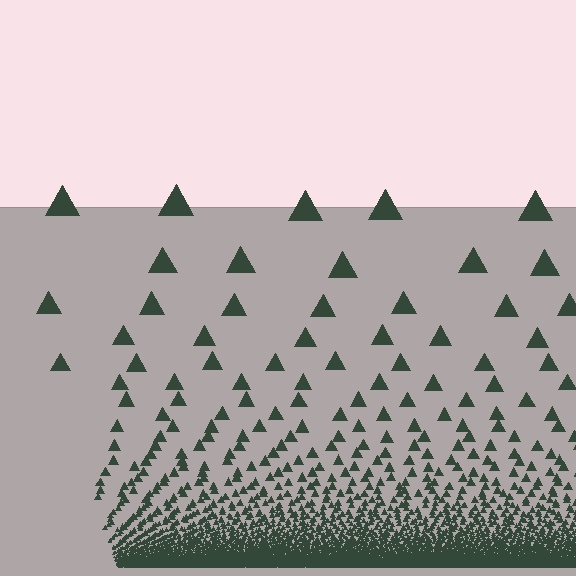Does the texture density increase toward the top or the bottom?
Density increases toward the bottom.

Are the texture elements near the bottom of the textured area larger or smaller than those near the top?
Smaller. The gradient is inverted — elements near the bottom are smaller and denser.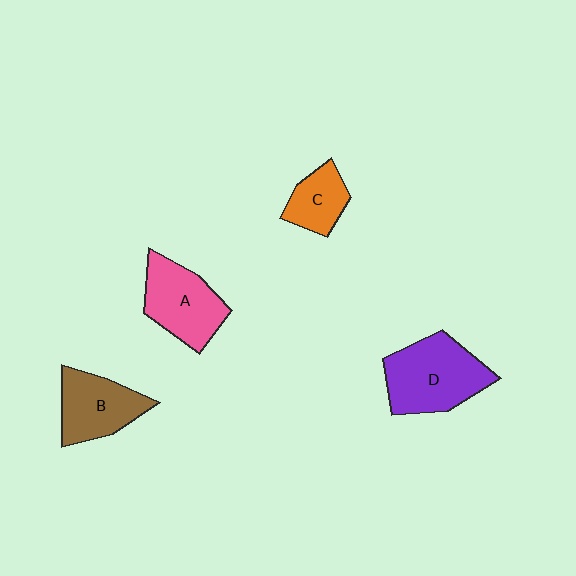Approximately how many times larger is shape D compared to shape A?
Approximately 1.2 times.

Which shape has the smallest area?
Shape C (orange).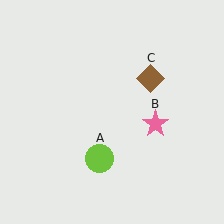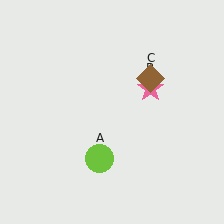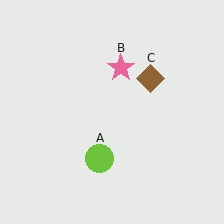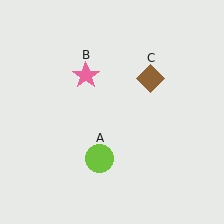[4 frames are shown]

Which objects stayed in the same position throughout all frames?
Lime circle (object A) and brown diamond (object C) remained stationary.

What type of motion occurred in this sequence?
The pink star (object B) rotated counterclockwise around the center of the scene.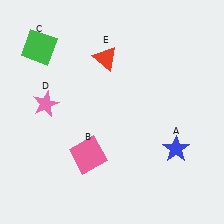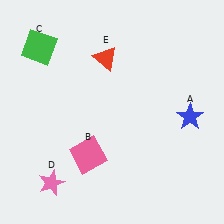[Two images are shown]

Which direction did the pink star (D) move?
The pink star (D) moved down.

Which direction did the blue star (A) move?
The blue star (A) moved up.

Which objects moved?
The objects that moved are: the blue star (A), the pink star (D).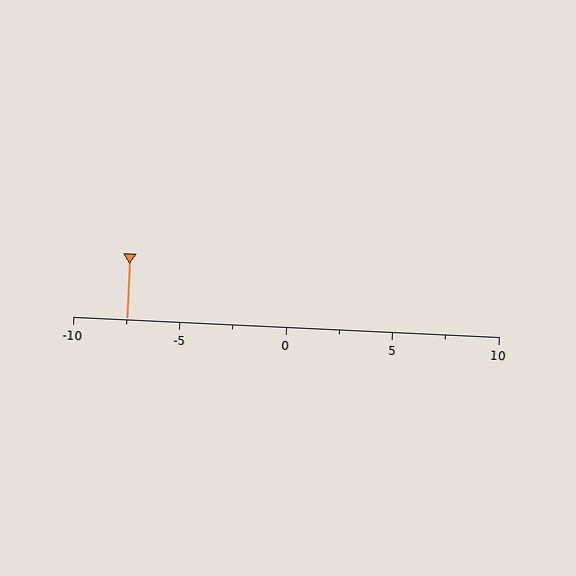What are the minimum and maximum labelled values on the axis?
The axis runs from -10 to 10.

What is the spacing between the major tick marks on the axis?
The major ticks are spaced 5 apart.